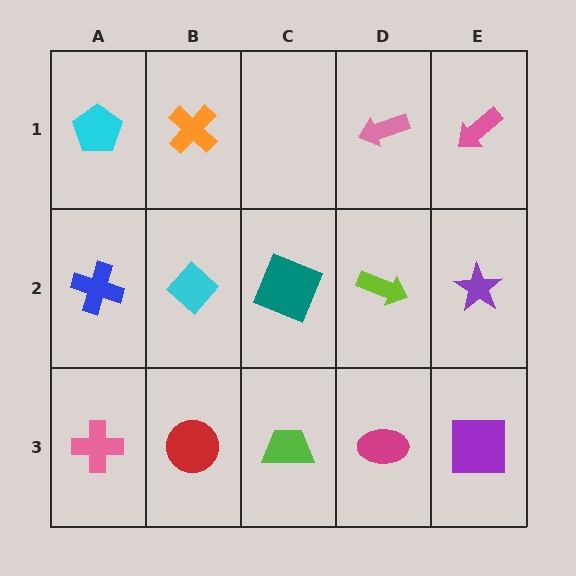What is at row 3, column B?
A red circle.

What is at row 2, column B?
A cyan diamond.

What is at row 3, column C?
A lime trapezoid.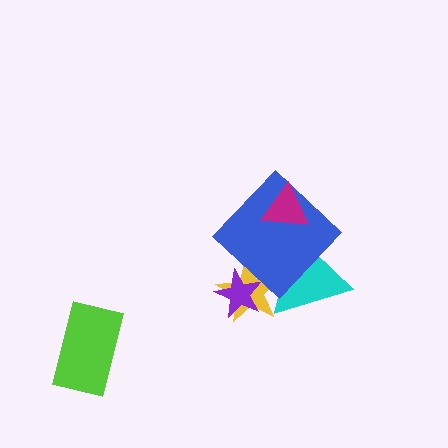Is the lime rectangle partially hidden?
No, no other shape covers it.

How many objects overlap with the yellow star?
3 objects overlap with the yellow star.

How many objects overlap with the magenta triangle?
1 object overlaps with the magenta triangle.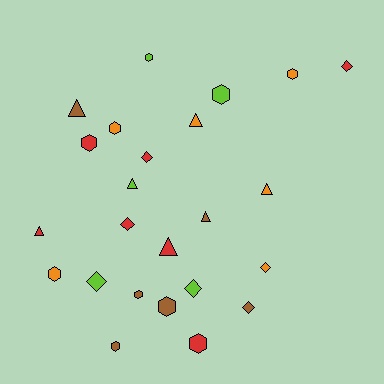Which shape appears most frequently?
Hexagon, with 10 objects.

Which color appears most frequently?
Red, with 7 objects.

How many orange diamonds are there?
There is 1 orange diamond.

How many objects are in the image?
There are 24 objects.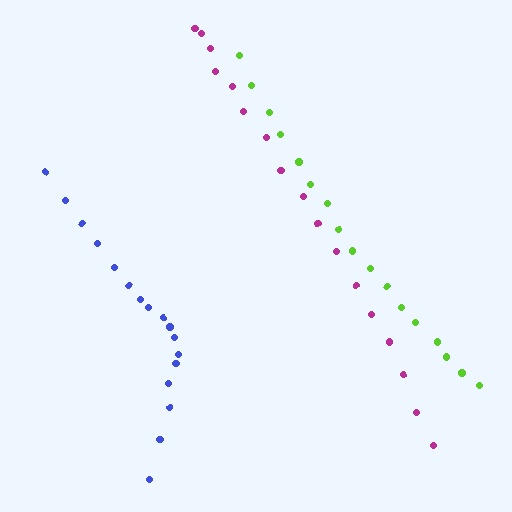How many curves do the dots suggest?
There are 3 distinct paths.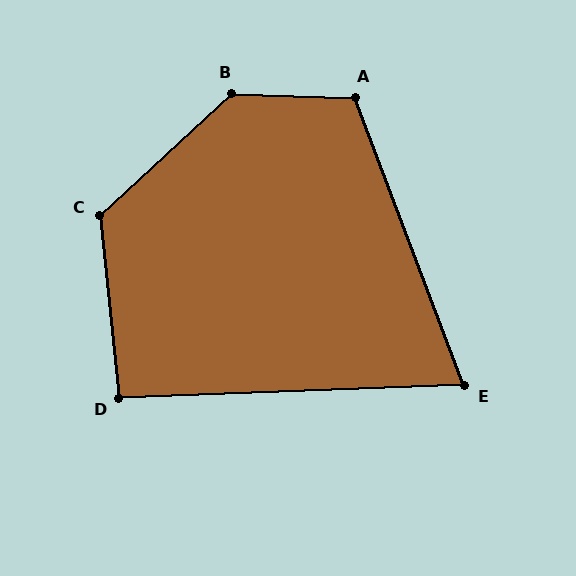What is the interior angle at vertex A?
Approximately 112 degrees (obtuse).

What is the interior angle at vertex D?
Approximately 94 degrees (approximately right).